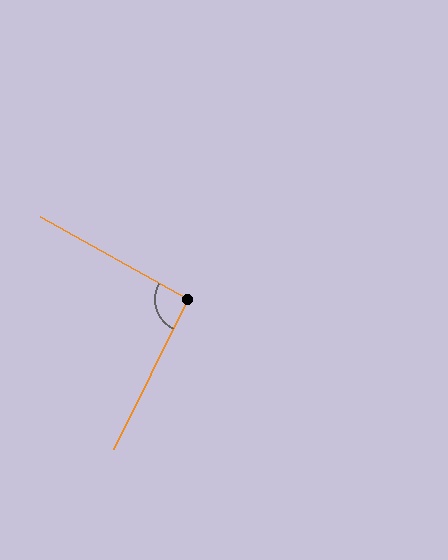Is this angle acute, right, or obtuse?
It is approximately a right angle.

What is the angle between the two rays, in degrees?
Approximately 93 degrees.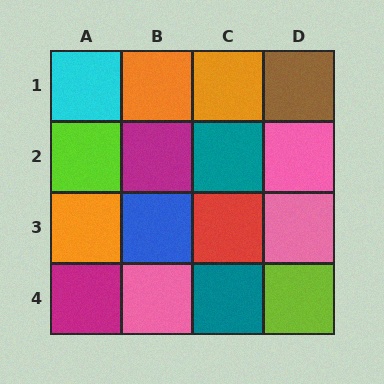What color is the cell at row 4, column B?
Pink.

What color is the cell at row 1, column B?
Orange.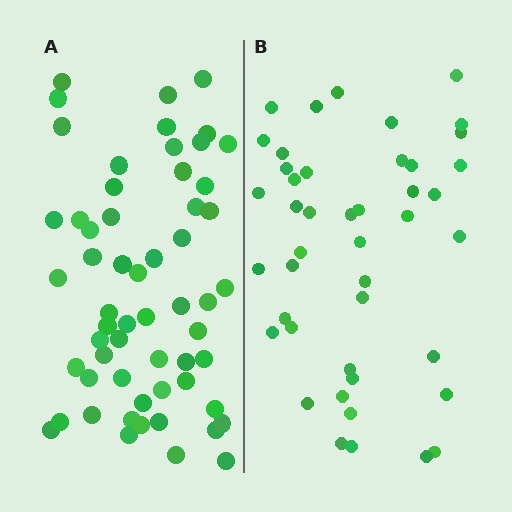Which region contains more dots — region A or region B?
Region A (the left region) has more dots.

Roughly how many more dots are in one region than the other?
Region A has approximately 15 more dots than region B.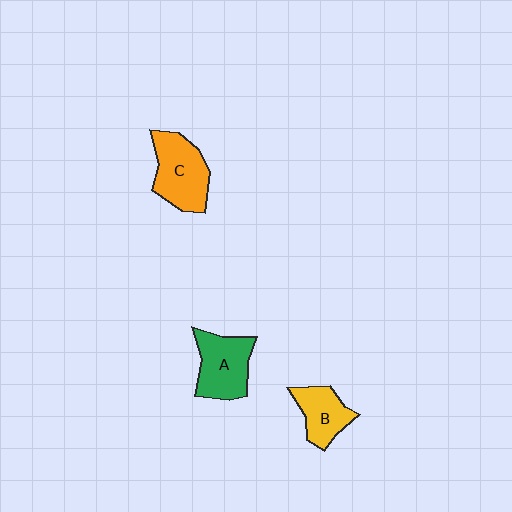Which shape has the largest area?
Shape C (orange).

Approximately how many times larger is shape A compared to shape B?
Approximately 1.3 times.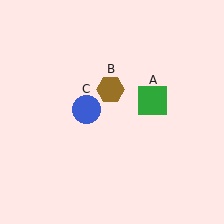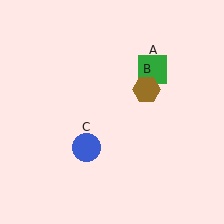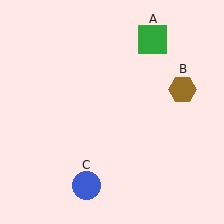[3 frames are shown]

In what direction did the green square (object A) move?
The green square (object A) moved up.